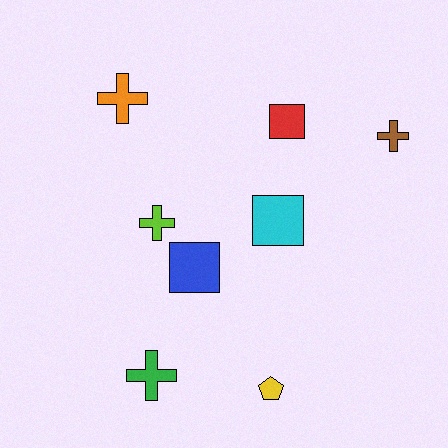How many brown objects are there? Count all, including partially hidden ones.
There is 1 brown object.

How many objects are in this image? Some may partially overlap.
There are 8 objects.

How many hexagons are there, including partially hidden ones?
There are no hexagons.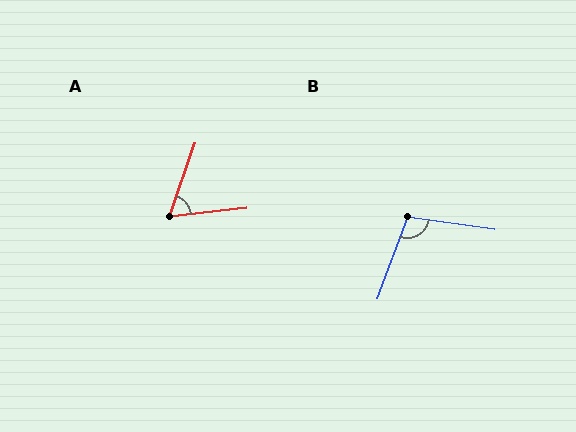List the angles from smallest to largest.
A (64°), B (102°).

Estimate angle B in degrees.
Approximately 102 degrees.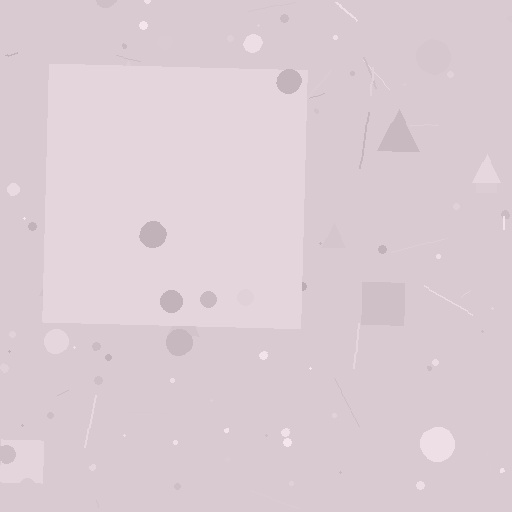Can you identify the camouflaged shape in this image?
The camouflaged shape is a square.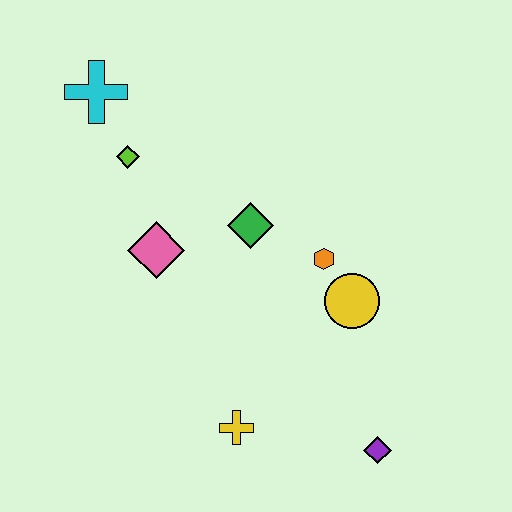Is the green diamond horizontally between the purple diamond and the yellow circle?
No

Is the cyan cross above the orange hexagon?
Yes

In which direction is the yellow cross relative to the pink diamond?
The yellow cross is below the pink diamond.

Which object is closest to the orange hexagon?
The yellow circle is closest to the orange hexagon.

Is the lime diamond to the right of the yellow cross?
No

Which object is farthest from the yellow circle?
The cyan cross is farthest from the yellow circle.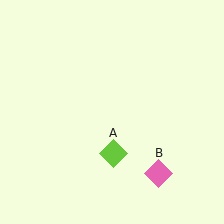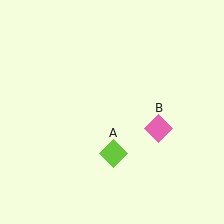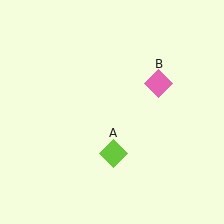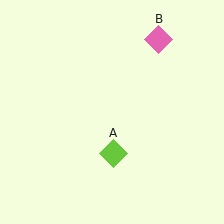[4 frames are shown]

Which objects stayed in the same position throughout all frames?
Lime diamond (object A) remained stationary.